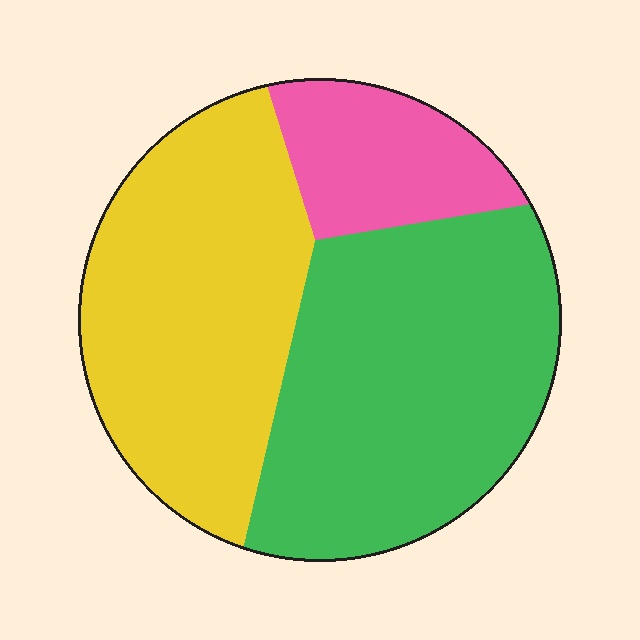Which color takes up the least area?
Pink, at roughly 15%.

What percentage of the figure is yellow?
Yellow takes up about two fifths (2/5) of the figure.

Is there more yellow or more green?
Green.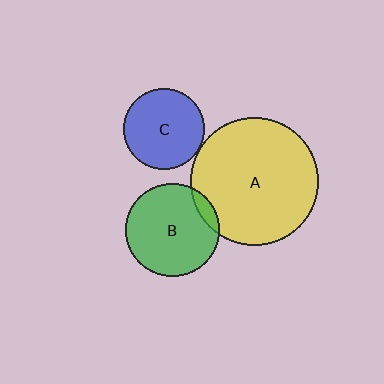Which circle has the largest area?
Circle A (yellow).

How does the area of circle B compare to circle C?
Approximately 1.3 times.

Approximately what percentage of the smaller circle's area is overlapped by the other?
Approximately 10%.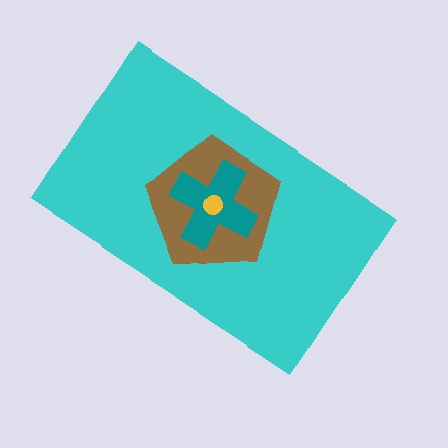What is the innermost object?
The yellow circle.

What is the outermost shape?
The cyan rectangle.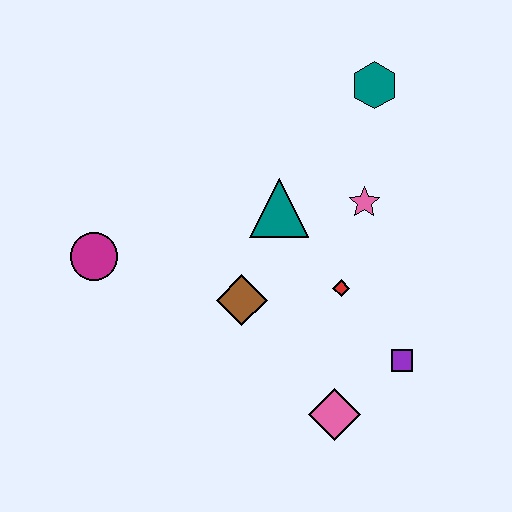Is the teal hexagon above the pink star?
Yes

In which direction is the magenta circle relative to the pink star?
The magenta circle is to the left of the pink star.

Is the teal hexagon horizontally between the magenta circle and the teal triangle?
No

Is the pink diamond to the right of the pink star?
No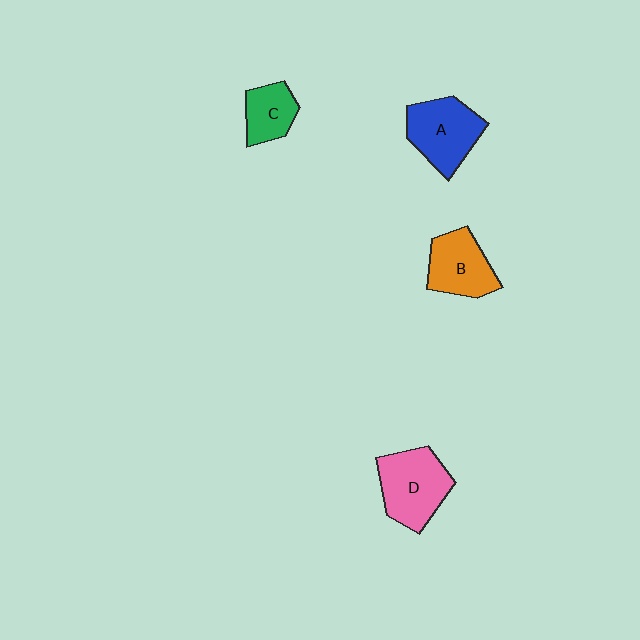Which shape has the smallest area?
Shape C (green).